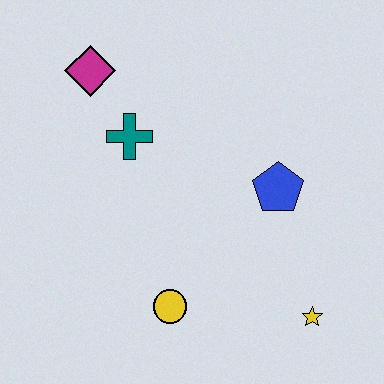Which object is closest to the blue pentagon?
The yellow star is closest to the blue pentagon.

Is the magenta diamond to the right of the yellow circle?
No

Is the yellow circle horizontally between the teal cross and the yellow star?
Yes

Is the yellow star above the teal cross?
No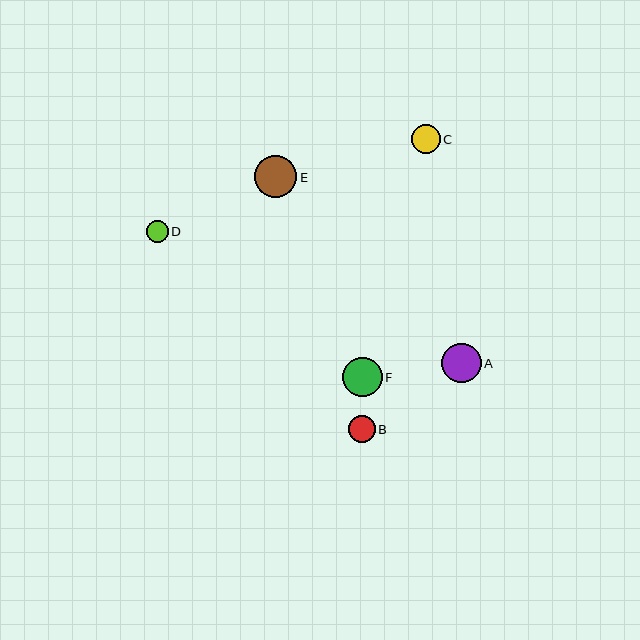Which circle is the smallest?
Circle D is the smallest with a size of approximately 22 pixels.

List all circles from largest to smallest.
From largest to smallest: E, F, A, C, B, D.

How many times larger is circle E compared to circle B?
Circle E is approximately 1.6 times the size of circle B.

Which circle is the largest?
Circle E is the largest with a size of approximately 42 pixels.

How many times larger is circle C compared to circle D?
Circle C is approximately 1.3 times the size of circle D.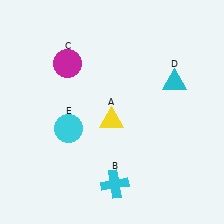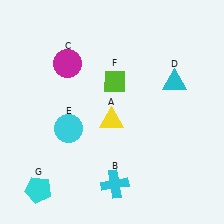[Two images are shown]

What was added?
A lime diamond (F), a cyan pentagon (G) were added in Image 2.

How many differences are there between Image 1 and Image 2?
There are 2 differences between the two images.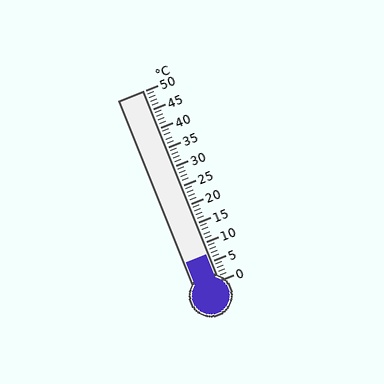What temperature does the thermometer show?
The thermometer shows approximately 7°C.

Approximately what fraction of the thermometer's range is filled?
The thermometer is filled to approximately 15% of its range.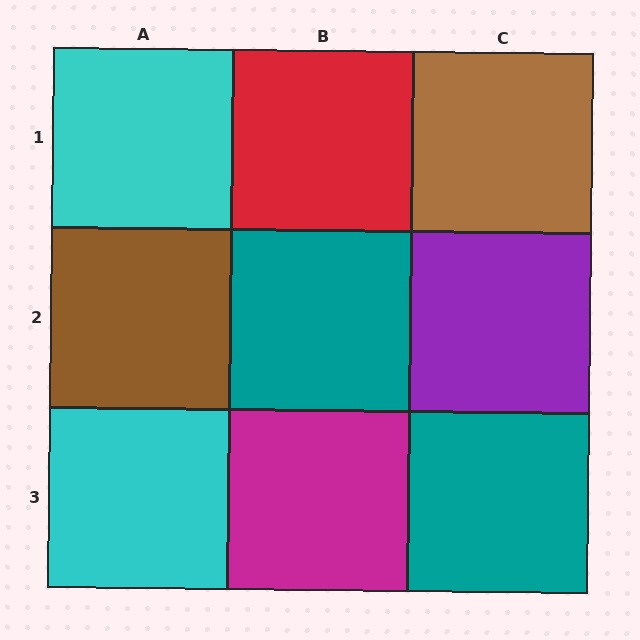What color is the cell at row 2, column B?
Teal.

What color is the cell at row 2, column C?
Purple.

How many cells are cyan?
2 cells are cyan.